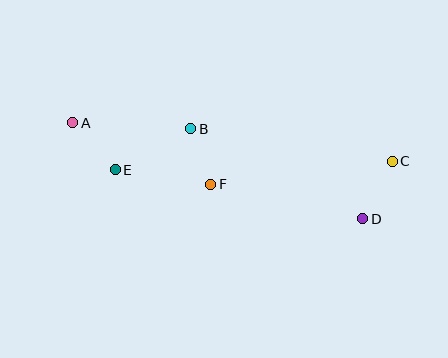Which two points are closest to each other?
Points B and F are closest to each other.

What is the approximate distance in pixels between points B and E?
The distance between B and E is approximately 86 pixels.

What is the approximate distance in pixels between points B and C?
The distance between B and C is approximately 204 pixels.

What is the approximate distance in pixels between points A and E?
The distance between A and E is approximately 63 pixels.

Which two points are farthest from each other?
Points A and C are farthest from each other.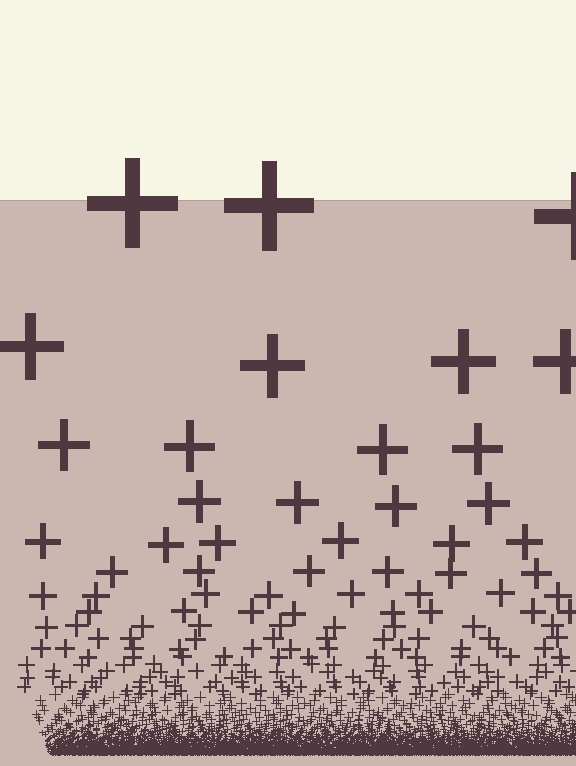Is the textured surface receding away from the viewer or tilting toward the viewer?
The surface appears to tilt toward the viewer. Texture elements get larger and sparser toward the top.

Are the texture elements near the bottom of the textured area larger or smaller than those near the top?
Smaller. The gradient is inverted — elements near the bottom are smaller and denser.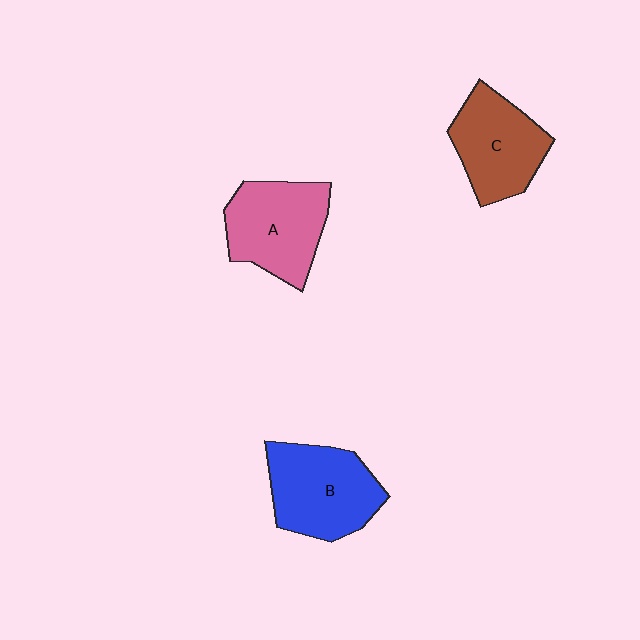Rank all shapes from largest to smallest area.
From largest to smallest: B (blue), A (pink), C (brown).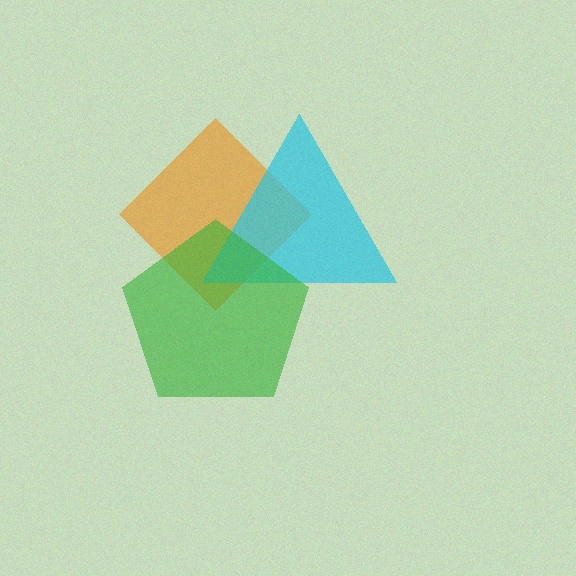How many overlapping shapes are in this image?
There are 3 overlapping shapes in the image.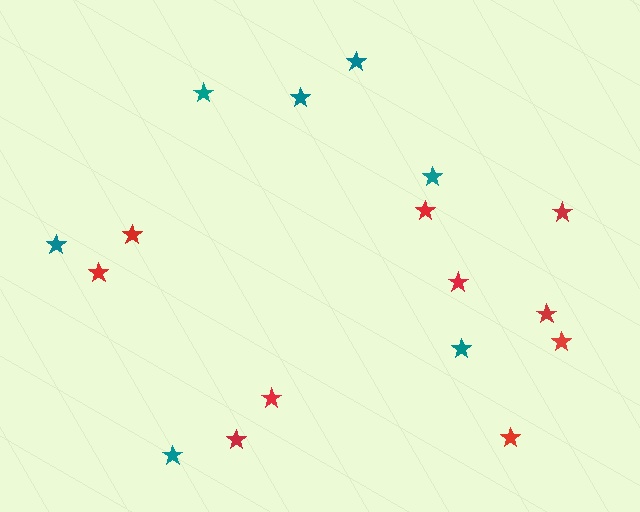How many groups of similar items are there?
There are 2 groups: one group of teal stars (7) and one group of red stars (10).